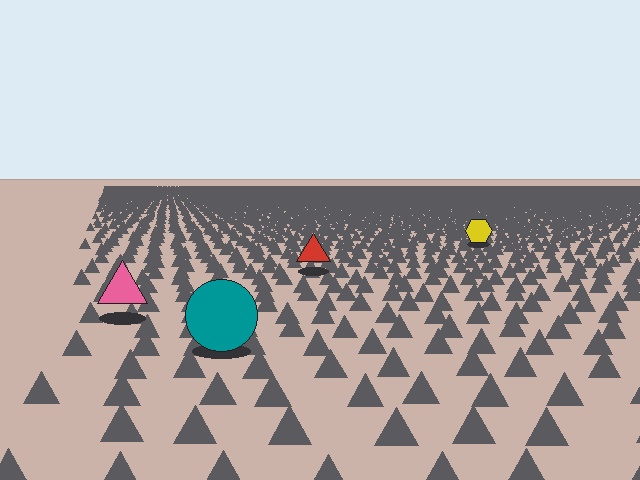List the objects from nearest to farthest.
From nearest to farthest: the teal circle, the pink triangle, the red triangle, the yellow hexagon.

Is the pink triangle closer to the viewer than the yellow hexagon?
Yes. The pink triangle is closer — you can tell from the texture gradient: the ground texture is coarser near it.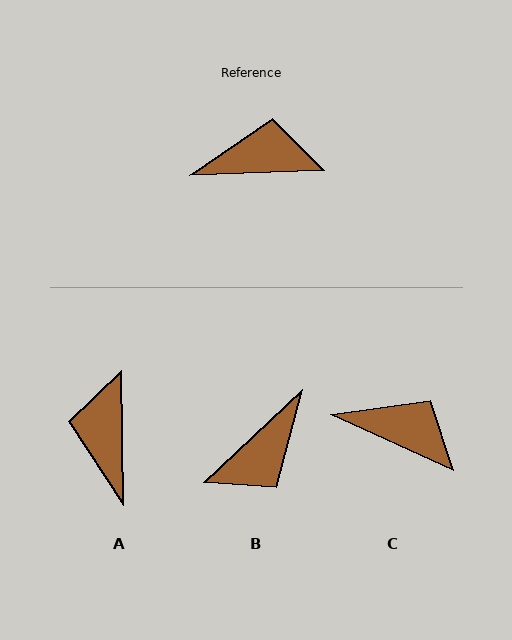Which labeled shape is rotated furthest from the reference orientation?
B, about 139 degrees away.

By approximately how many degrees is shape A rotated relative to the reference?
Approximately 89 degrees counter-clockwise.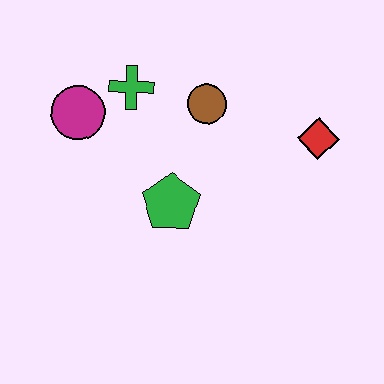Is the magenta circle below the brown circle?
Yes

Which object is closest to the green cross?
The magenta circle is closest to the green cross.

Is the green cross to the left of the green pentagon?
Yes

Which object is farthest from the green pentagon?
The red diamond is farthest from the green pentagon.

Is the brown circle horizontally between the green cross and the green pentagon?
No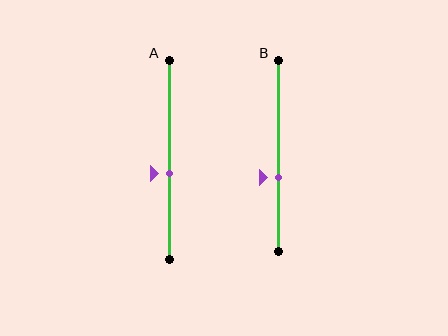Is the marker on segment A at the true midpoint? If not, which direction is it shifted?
No, the marker on segment A is shifted downward by about 7% of the segment length.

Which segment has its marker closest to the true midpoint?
Segment A has its marker closest to the true midpoint.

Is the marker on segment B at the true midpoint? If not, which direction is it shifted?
No, the marker on segment B is shifted downward by about 11% of the segment length.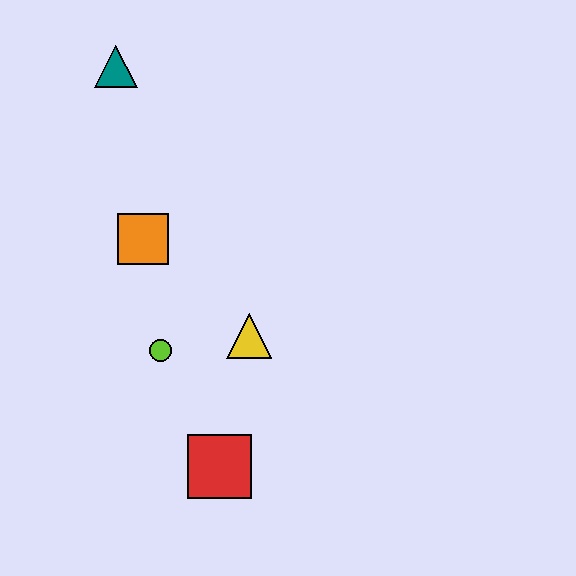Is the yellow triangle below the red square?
No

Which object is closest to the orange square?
The lime circle is closest to the orange square.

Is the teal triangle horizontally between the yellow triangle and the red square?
No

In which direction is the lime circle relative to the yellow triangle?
The lime circle is to the left of the yellow triangle.